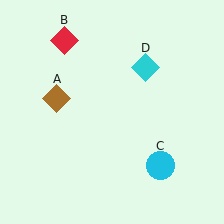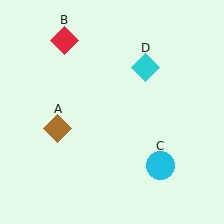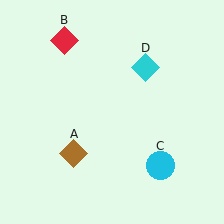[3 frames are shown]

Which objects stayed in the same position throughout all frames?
Red diamond (object B) and cyan circle (object C) and cyan diamond (object D) remained stationary.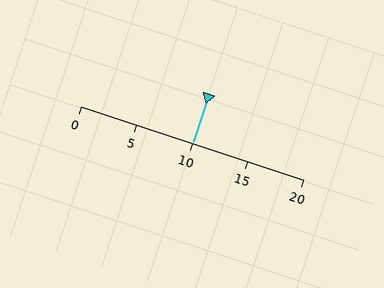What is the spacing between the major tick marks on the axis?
The major ticks are spaced 5 apart.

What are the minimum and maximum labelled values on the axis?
The axis runs from 0 to 20.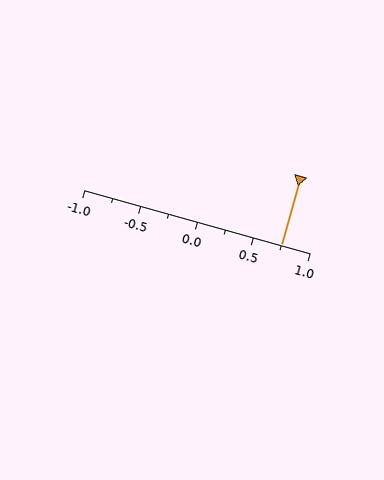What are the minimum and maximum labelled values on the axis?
The axis runs from -1.0 to 1.0.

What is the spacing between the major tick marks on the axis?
The major ticks are spaced 0.5 apart.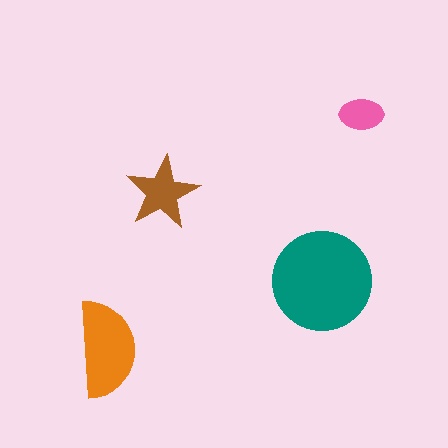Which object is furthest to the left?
The orange semicircle is leftmost.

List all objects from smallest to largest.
The pink ellipse, the brown star, the orange semicircle, the teal circle.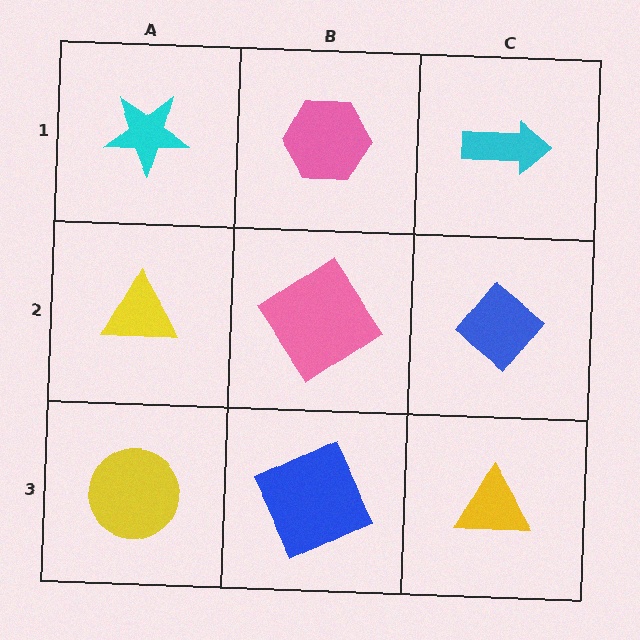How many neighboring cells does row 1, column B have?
3.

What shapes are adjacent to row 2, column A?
A cyan star (row 1, column A), a yellow circle (row 3, column A), a pink diamond (row 2, column B).